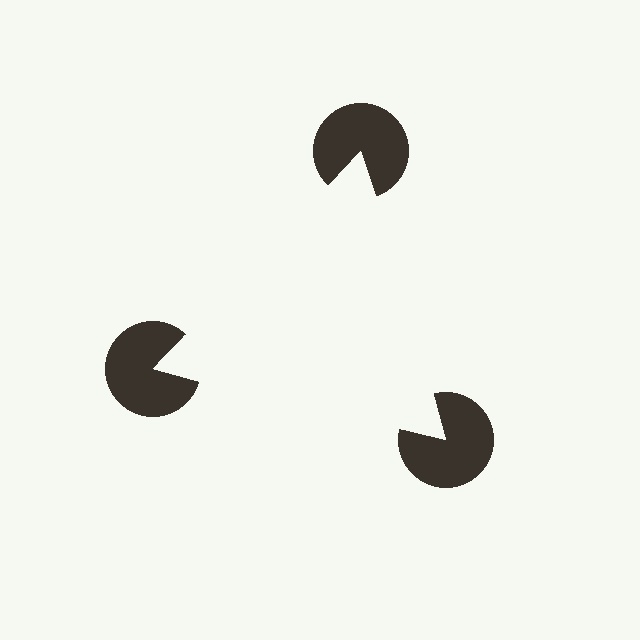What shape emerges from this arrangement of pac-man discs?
An illusory triangle — its edges are inferred from the aligned wedge cuts in the pac-man discs, not physically drawn.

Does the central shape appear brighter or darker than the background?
It typically appears slightly brighter than the background, even though no actual brightness change is drawn.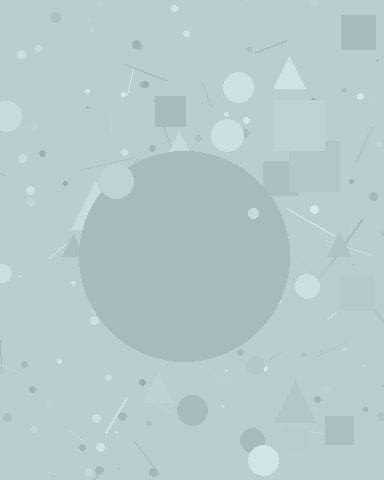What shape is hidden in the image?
A circle is hidden in the image.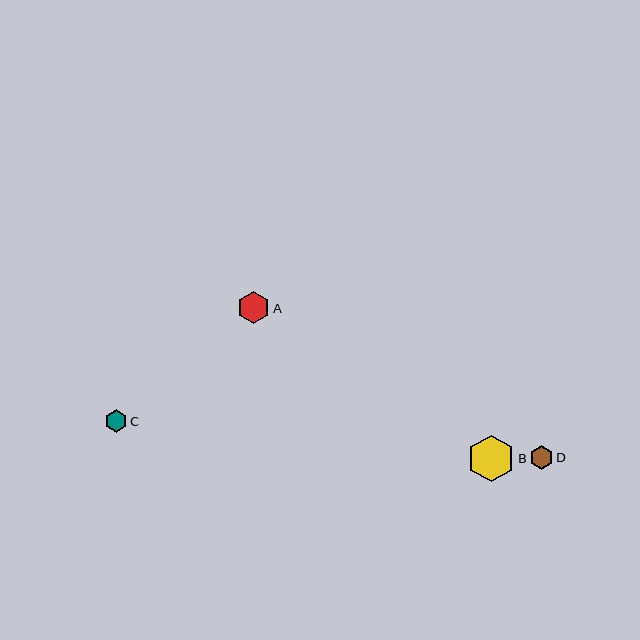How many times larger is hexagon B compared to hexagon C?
Hexagon B is approximately 2.1 times the size of hexagon C.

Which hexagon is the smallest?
Hexagon C is the smallest with a size of approximately 23 pixels.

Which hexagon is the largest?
Hexagon B is the largest with a size of approximately 47 pixels.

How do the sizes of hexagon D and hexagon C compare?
Hexagon D and hexagon C are approximately the same size.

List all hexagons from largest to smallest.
From largest to smallest: B, A, D, C.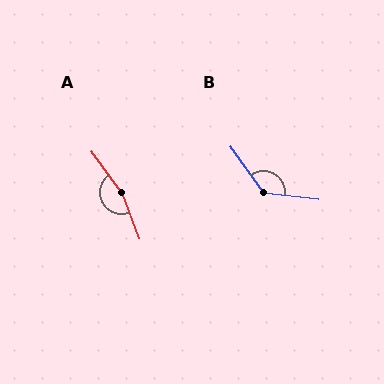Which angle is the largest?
A, at approximately 165 degrees.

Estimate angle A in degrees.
Approximately 165 degrees.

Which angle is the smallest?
B, at approximately 132 degrees.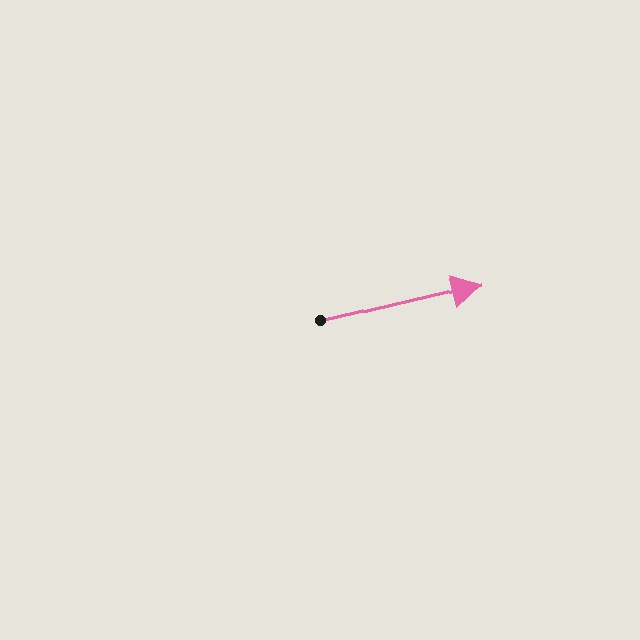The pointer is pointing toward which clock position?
Roughly 3 o'clock.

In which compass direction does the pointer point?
East.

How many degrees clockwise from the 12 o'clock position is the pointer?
Approximately 77 degrees.